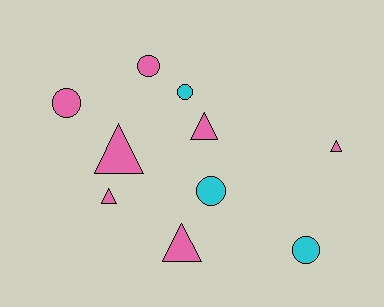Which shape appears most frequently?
Triangle, with 5 objects.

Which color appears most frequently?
Pink, with 7 objects.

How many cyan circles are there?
There are 3 cyan circles.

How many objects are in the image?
There are 10 objects.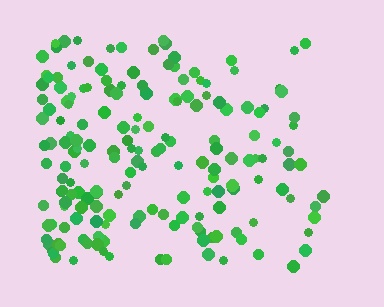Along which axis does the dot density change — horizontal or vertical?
Horizontal.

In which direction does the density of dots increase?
From right to left, with the left side densest.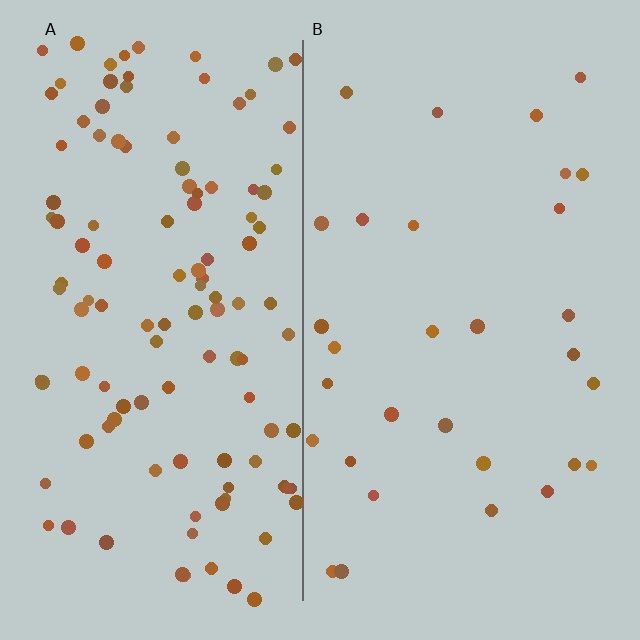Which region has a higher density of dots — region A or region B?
A (the left).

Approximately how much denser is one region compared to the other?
Approximately 3.8× — region A over region B.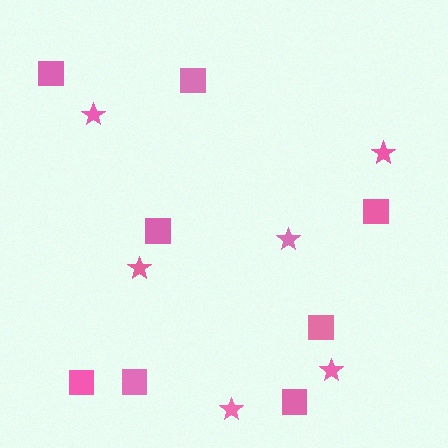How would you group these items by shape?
There are 2 groups: one group of squares (8) and one group of stars (6).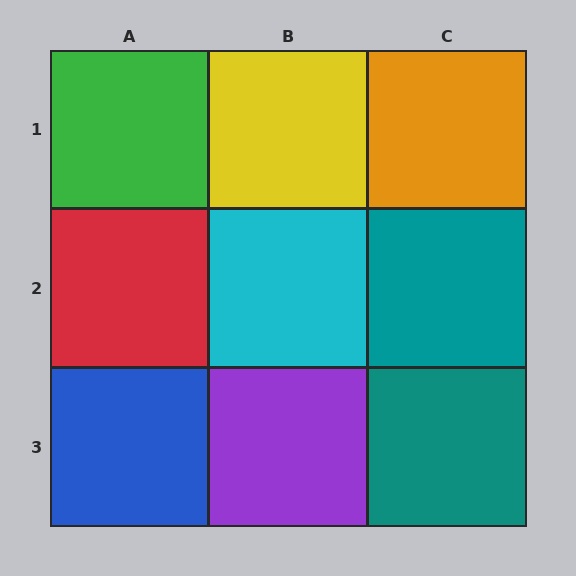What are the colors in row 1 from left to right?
Green, yellow, orange.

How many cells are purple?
1 cell is purple.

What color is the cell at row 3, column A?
Blue.